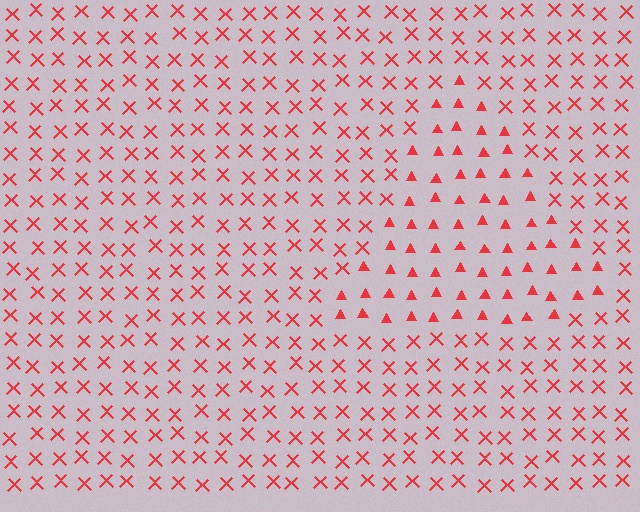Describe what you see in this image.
The image is filled with small red elements arranged in a uniform grid. A triangle-shaped region contains triangles, while the surrounding area contains X marks. The boundary is defined purely by the change in element shape.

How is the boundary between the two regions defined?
The boundary is defined by a change in element shape: triangles inside vs. X marks outside. All elements share the same color and spacing.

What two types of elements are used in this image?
The image uses triangles inside the triangle region and X marks outside it.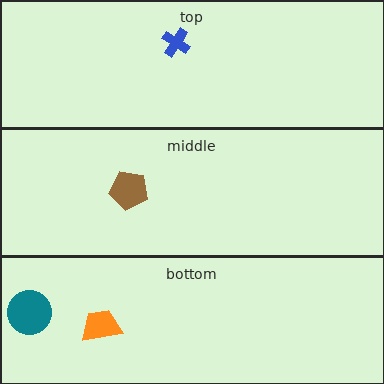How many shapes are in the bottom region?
2.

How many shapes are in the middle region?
1.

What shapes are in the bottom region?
The orange trapezoid, the teal circle.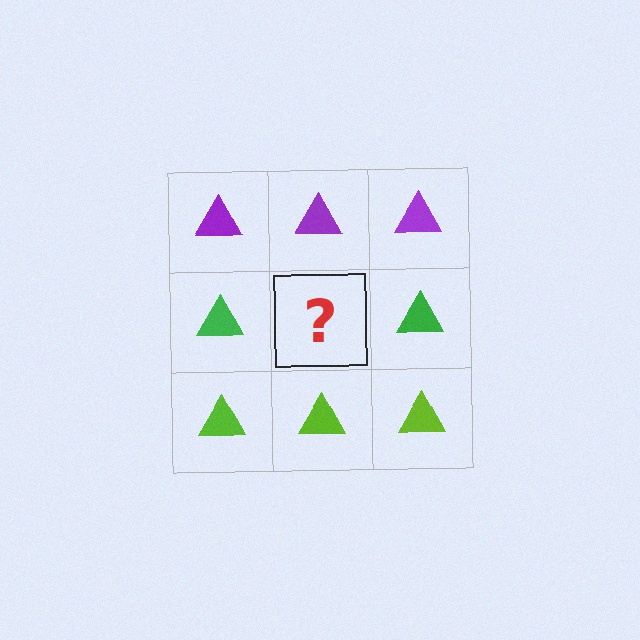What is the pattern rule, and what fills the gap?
The rule is that each row has a consistent color. The gap should be filled with a green triangle.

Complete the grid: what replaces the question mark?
The question mark should be replaced with a green triangle.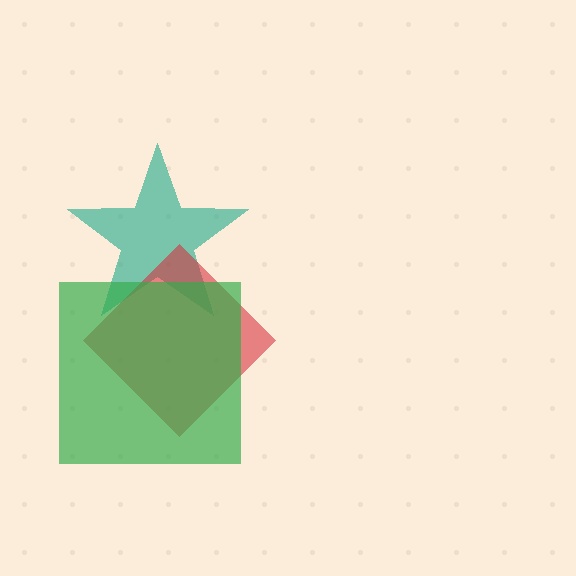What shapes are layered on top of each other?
The layered shapes are: a teal star, a red diamond, a green square.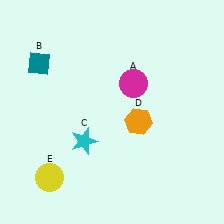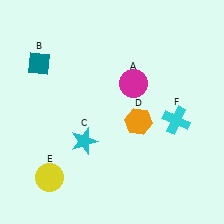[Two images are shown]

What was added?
A cyan cross (F) was added in Image 2.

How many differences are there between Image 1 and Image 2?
There is 1 difference between the two images.